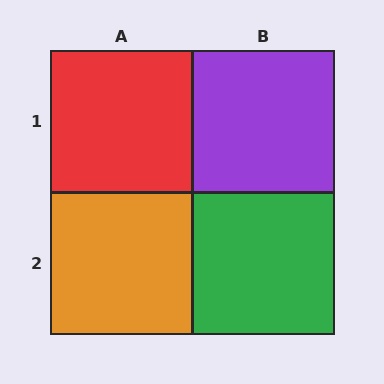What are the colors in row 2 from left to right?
Orange, green.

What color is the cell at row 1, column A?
Red.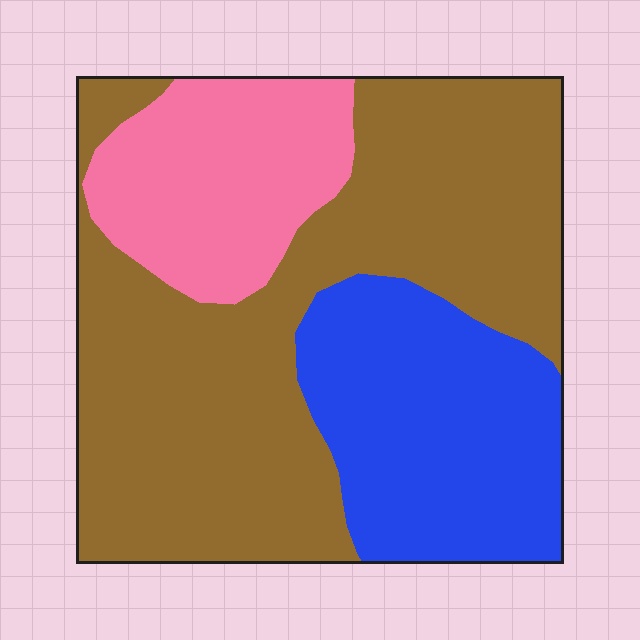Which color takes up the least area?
Pink, at roughly 20%.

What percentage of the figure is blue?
Blue takes up about one quarter (1/4) of the figure.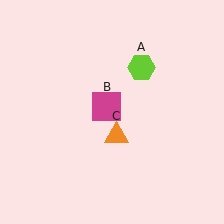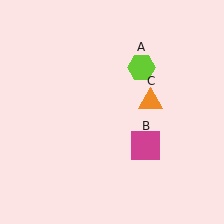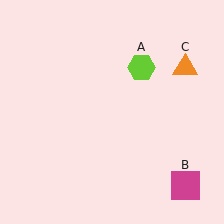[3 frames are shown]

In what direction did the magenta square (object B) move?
The magenta square (object B) moved down and to the right.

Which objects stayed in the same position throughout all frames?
Lime hexagon (object A) remained stationary.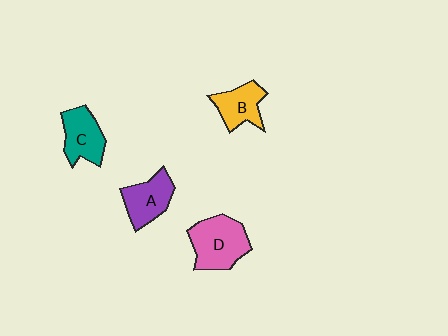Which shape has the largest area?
Shape D (pink).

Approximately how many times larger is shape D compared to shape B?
Approximately 1.5 times.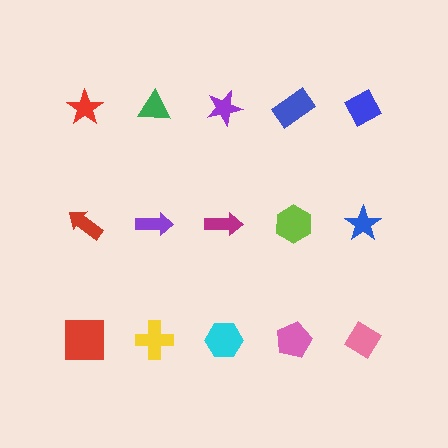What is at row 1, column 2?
A green triangle.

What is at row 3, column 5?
A pink diamond.